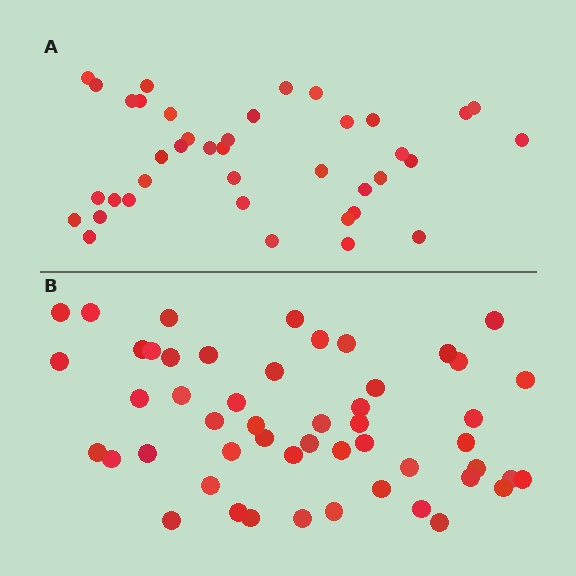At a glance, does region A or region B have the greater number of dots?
Region B (the bottom region) has more dots.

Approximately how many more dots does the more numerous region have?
Region B has roughly 12 or so more dots than region A.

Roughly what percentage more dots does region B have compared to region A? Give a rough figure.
About 30% more.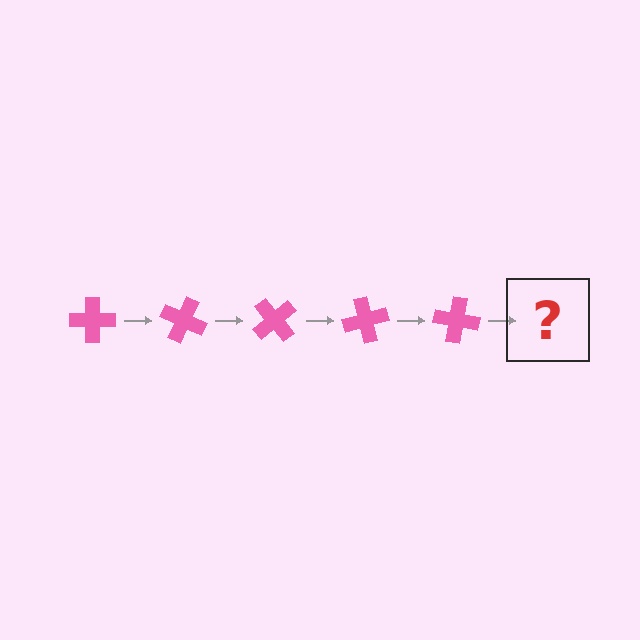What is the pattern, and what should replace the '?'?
The pattern is that the cross rotates 25 degrees each step. The '?' should be a pink cross rotated 125 degrees.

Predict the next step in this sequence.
The next step is a pink cross rotated 125 degrees.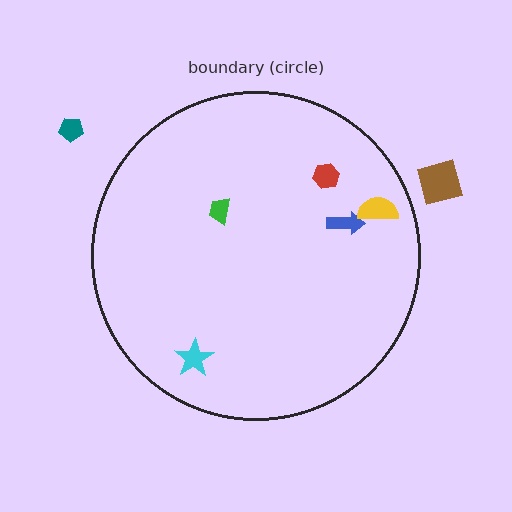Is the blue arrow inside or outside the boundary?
Inside.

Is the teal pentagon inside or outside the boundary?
Outside.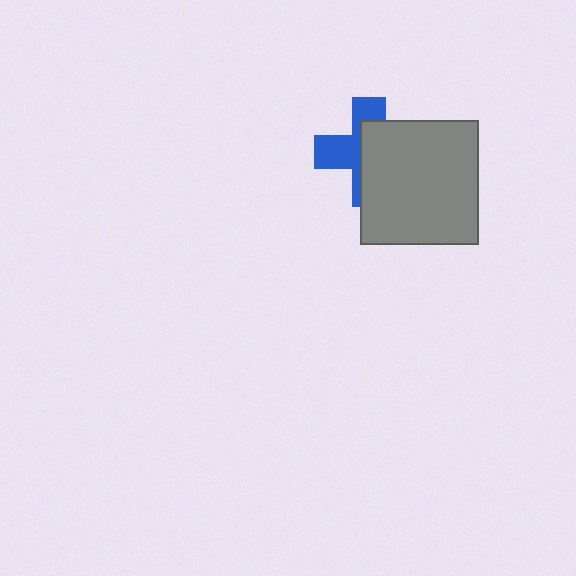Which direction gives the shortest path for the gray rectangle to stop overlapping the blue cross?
Moving right gives the shortest separation.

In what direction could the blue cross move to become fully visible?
The blue cross could move left. That would shift it out from behind the gray rectangle entirely.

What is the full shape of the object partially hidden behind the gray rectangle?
The partially hidden object is a blue cross.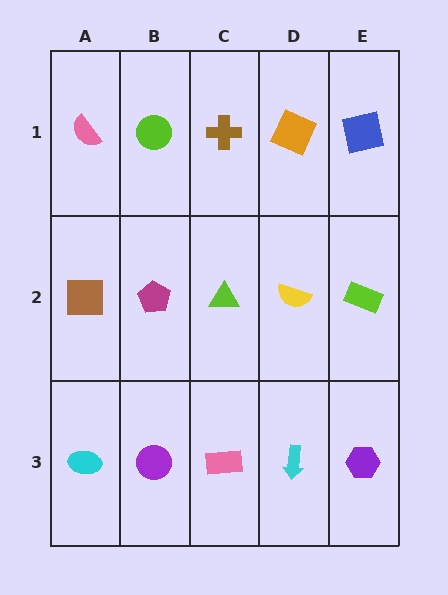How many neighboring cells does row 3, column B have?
3.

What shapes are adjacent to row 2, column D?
An orange square (row 1, column D), a cyan arrow (row 3, column D), a lime triangle (row 2, column C), a lime rectangle (row 2, column E).